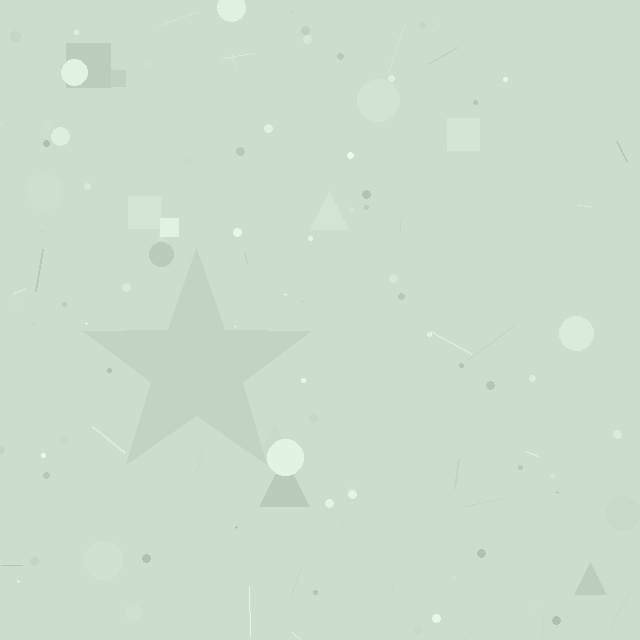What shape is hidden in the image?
A star is hidden in the image.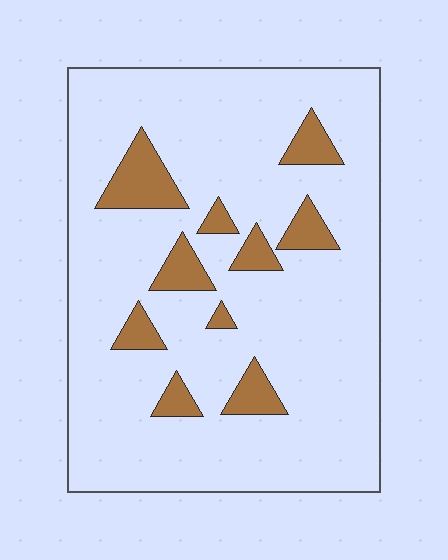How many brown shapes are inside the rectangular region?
10.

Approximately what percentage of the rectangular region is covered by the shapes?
Approximately 15%.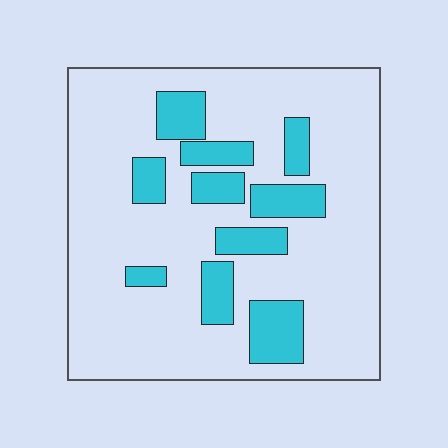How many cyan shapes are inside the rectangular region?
10.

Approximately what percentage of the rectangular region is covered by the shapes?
Approximately 20%.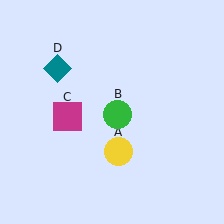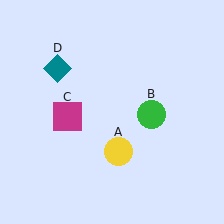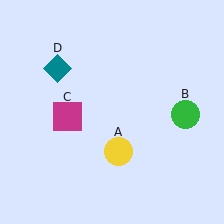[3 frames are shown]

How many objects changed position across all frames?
1 object changed position: green circle (object B).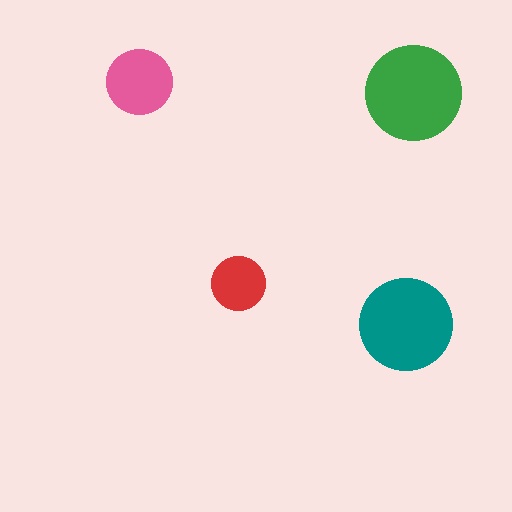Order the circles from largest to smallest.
the green one, the teal one, the pink one, the red one.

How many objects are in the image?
There are 4 objects in the image.